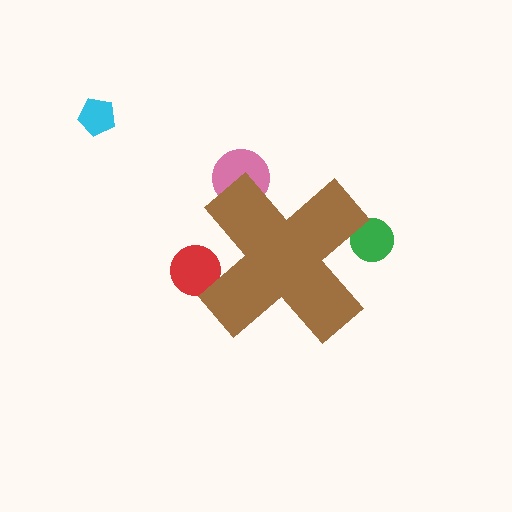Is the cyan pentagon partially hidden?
No, the cyan pentagon is fully visible.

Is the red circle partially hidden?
Yes, the red circle is partially hidden behind the brown cross.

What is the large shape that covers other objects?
A brown cross.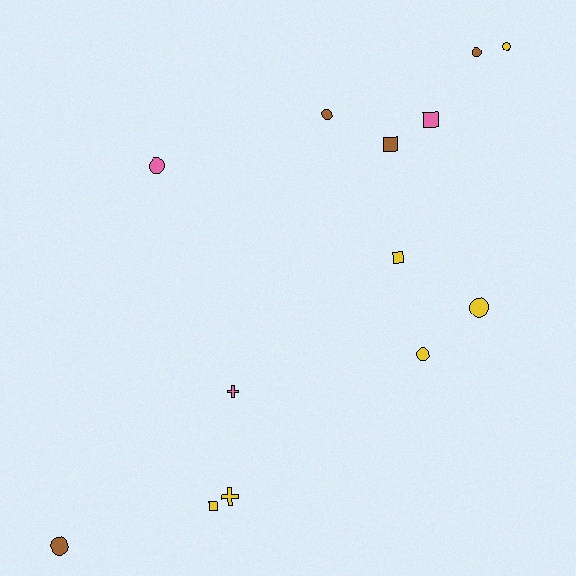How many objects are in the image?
There are 13 objects.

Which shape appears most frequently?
Circle, with 7 objects.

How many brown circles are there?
There are 3 brown circles.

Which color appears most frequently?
Yellow, with 6 objects.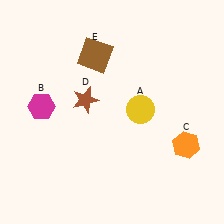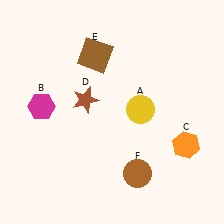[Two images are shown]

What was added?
A brown circle (F) was added in Image 2.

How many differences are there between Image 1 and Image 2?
There is 1 difference between the two images.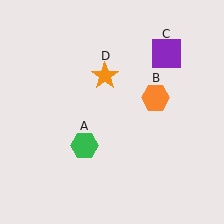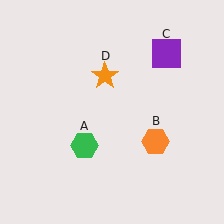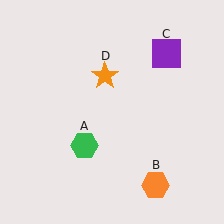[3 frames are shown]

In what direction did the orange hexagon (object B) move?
The orange hexagon (object B) moved down.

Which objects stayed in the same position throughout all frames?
Green hexagon (object A) and purple square (object C) and orange star (object D) remained stationary.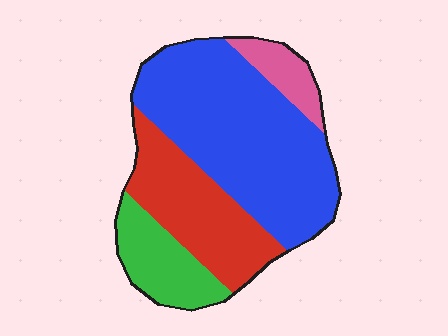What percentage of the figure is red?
Red covers around 25% of the figure.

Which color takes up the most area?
Blue, at roughly 50%.